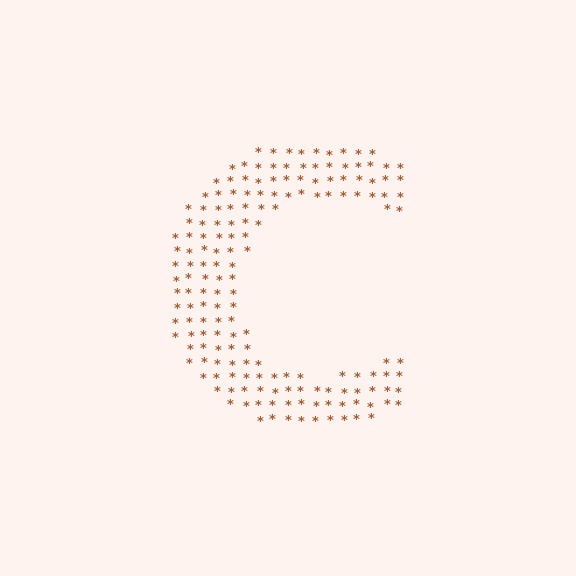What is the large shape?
The large shape is the letter C.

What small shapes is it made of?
It is made of small asterisks.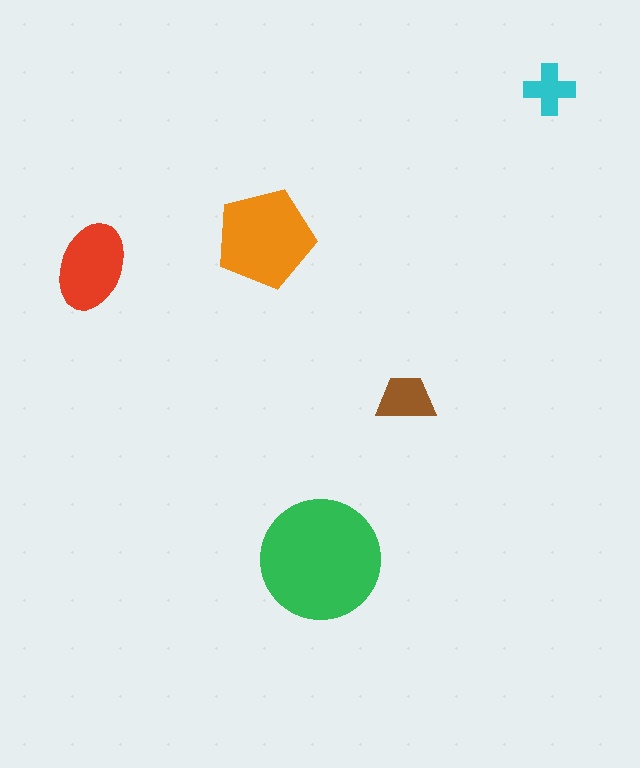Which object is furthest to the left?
The red ellipse is leftmost.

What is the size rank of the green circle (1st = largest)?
1st.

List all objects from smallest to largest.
The cyan cross, the brown trapezoid, the red ellipse, the orange pentagon, the green circle.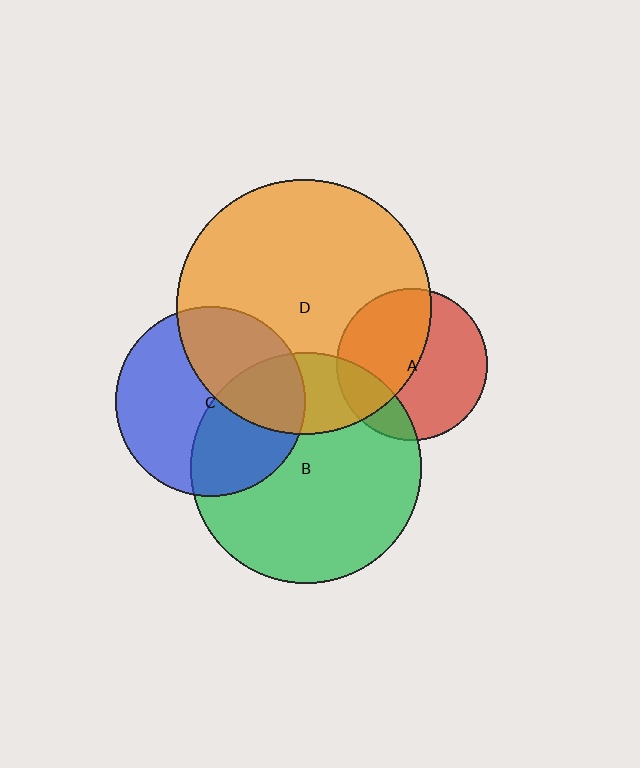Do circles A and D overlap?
Yes.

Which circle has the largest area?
Circle D (orange).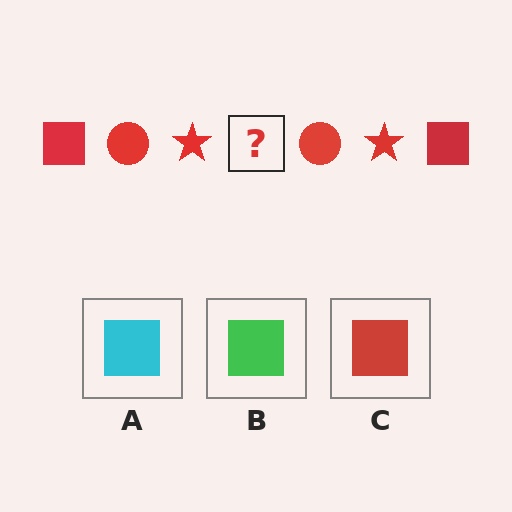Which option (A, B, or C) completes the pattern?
C.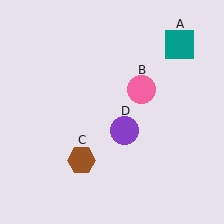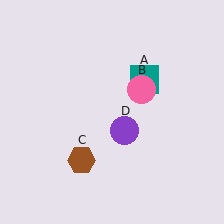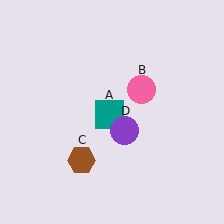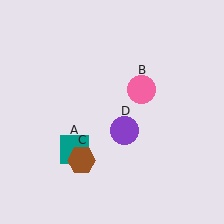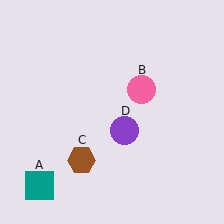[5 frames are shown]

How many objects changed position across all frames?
1 object changed position: teal square (object A).